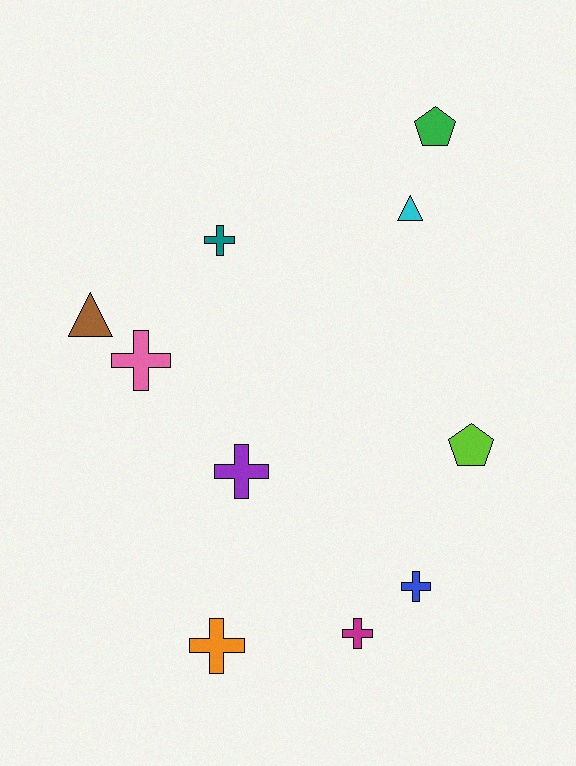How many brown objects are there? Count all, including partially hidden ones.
There is 1 brown object.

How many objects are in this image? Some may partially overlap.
There are 10 objects.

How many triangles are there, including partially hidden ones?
There are 2 triangles.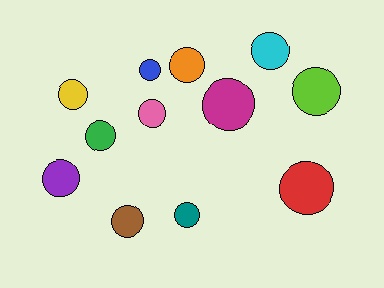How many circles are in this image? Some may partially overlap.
There are 12 circles.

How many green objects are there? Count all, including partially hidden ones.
There is 1 green object.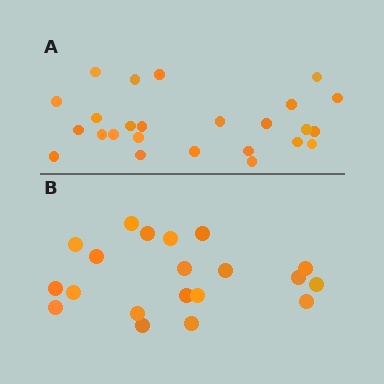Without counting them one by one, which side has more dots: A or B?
Region A (the top region) has more dots.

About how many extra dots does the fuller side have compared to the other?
Region A has about 5 more dots than region B.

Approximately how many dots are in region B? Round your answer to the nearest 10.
About 20 dots.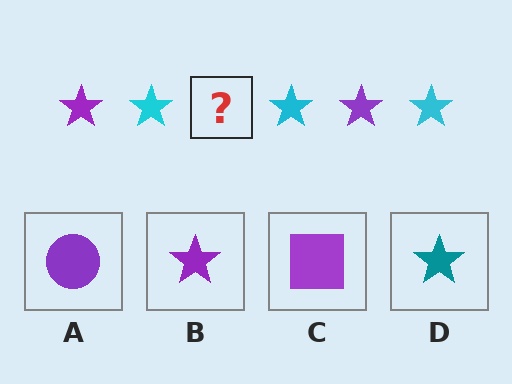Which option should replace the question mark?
Option B.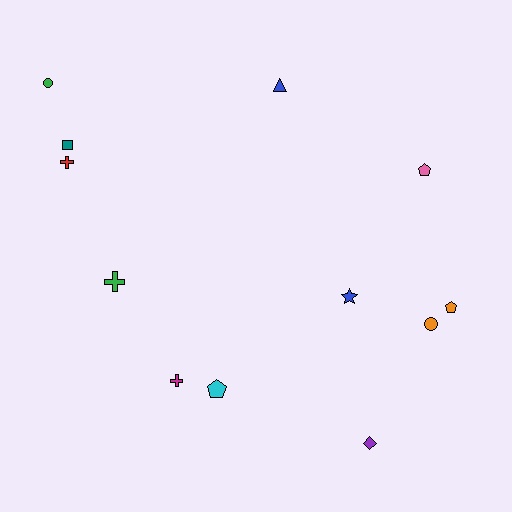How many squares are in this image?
There is 1 square.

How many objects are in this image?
There are 12 objects.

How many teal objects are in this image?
There is 1 teal object.